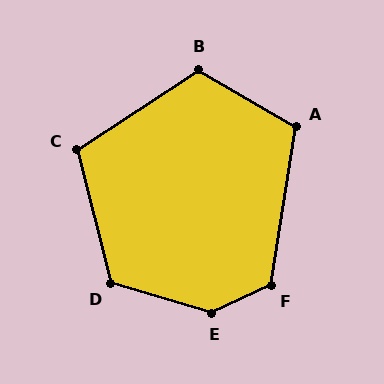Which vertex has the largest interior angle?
E, at approximately 139 degrees.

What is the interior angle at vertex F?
Approximately 124 degrees (obtuse).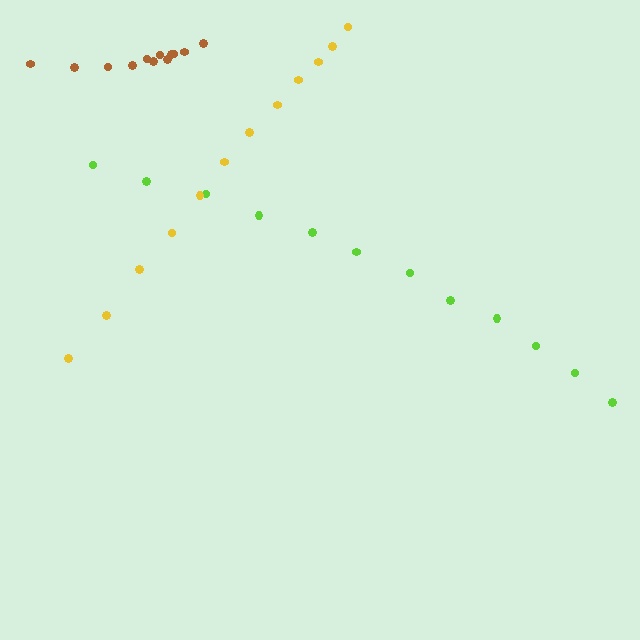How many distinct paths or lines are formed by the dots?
There are 3 distinct paths.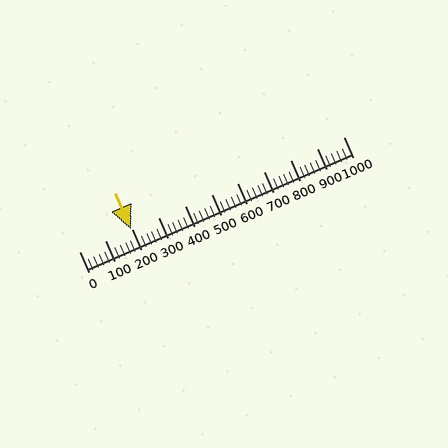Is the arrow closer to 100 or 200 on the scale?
The arrow is closer to 200.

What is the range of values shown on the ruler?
The ruler shows values from 0 to 1000.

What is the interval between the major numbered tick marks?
The major tick marks are spaced 100 units apart.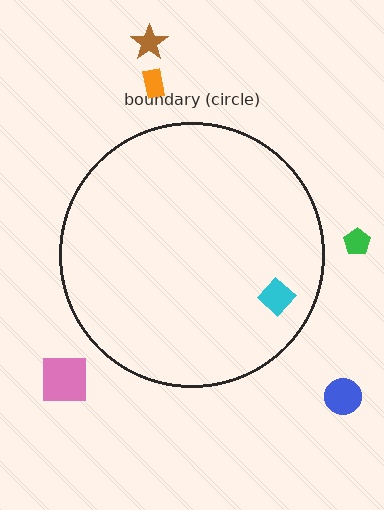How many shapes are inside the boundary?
1 inside, 5 outside.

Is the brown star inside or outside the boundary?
Outside.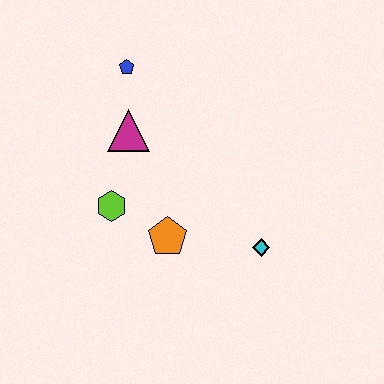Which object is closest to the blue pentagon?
The magenta triangle is closest to the blue pentagon.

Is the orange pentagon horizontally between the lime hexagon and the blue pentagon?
No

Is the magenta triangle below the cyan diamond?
No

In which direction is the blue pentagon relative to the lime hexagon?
The blue pentagon is above the lime hexagon.